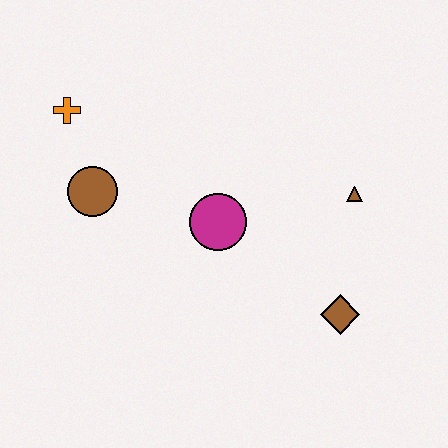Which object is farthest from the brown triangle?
The orange cross is farthest from the brown triangle.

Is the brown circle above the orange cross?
No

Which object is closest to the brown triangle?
The brown diamond is closest to the brown triangle.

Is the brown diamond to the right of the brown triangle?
No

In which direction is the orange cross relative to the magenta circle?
The orange cross is to the left of the magenta circle.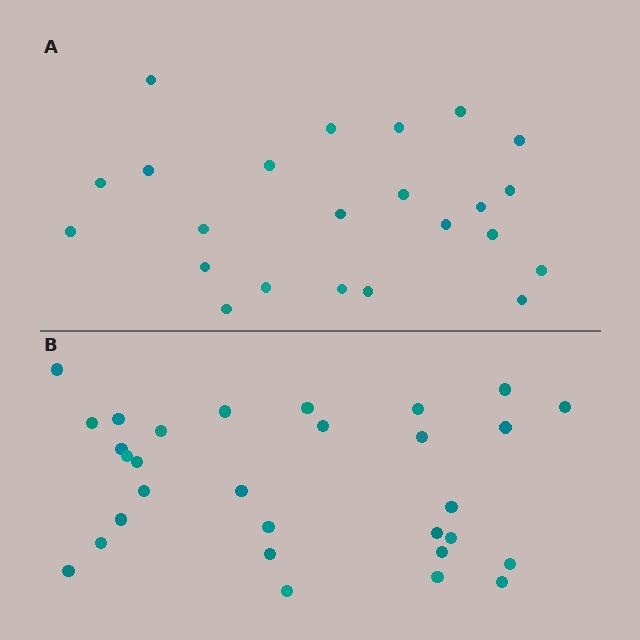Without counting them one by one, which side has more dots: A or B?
Region B (the bottom region) has more dots.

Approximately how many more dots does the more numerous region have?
Region B has roughly 8 or so more dots than region A.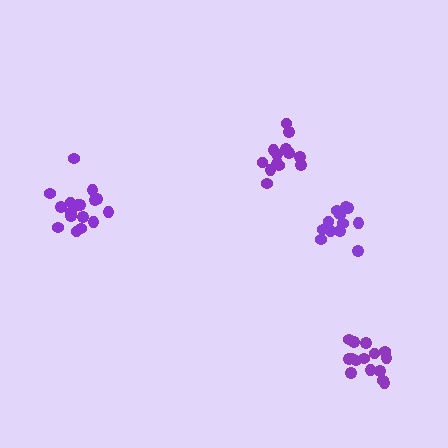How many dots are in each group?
Group 1: 12 dots, Group 2: 14 dots, Group 3: 17 dots, Group 4: 15 dots (58 total).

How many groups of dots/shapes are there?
There are 4 groups.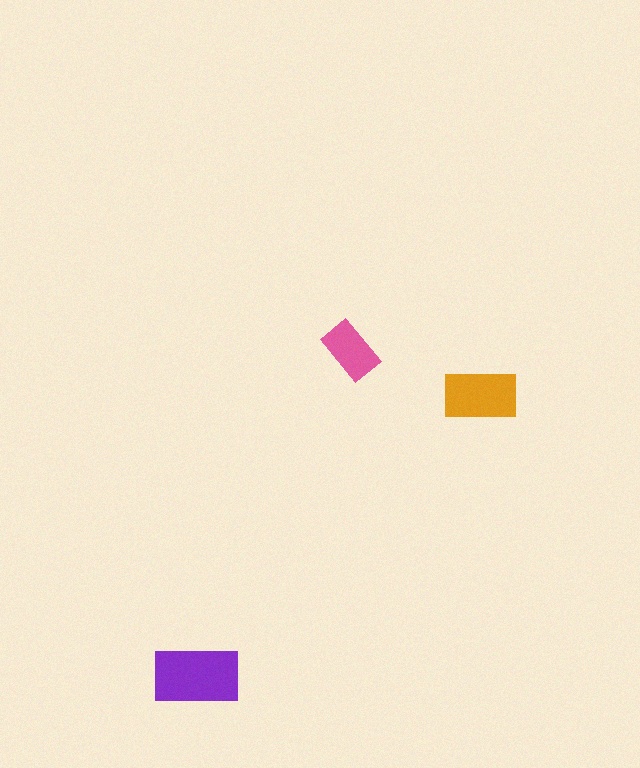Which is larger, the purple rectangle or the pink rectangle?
The purple one.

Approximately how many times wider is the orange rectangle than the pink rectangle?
About 1.5 times wider.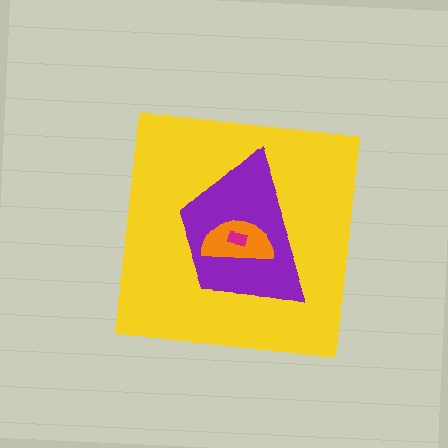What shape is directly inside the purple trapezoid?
The orange semicircle.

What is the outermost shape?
The yellow square.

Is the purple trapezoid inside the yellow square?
Yes.